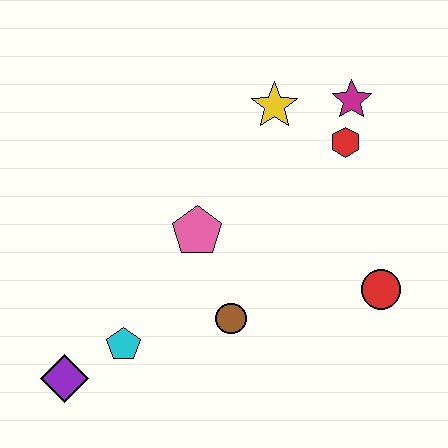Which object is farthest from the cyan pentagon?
The magenta star is farthest from the cyan pentagon.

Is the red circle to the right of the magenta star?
Yes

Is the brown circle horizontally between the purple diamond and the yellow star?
Yes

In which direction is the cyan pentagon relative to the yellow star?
The cyan pentagon is below the yellow star.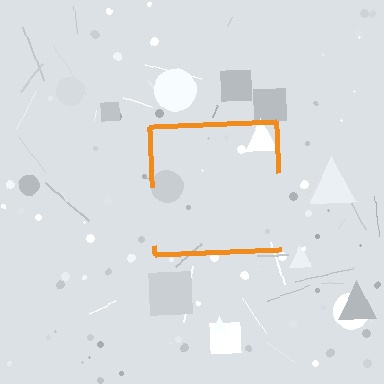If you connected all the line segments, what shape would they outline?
They would outline a square.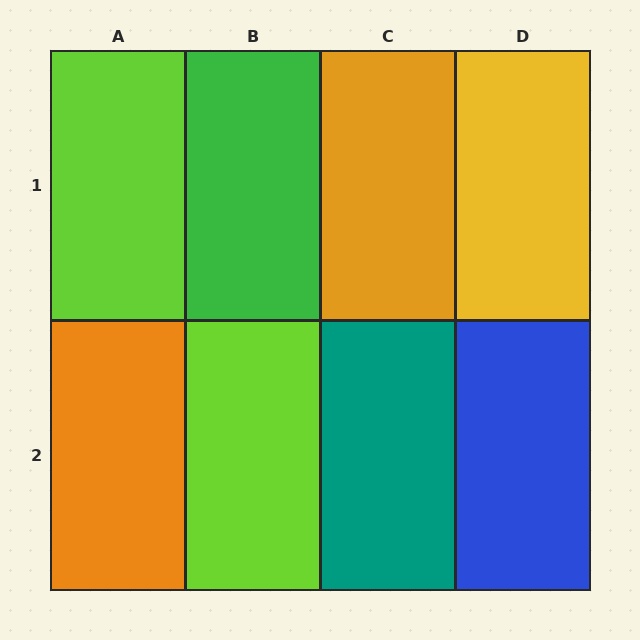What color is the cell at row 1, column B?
Green.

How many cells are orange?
2 cells are orange.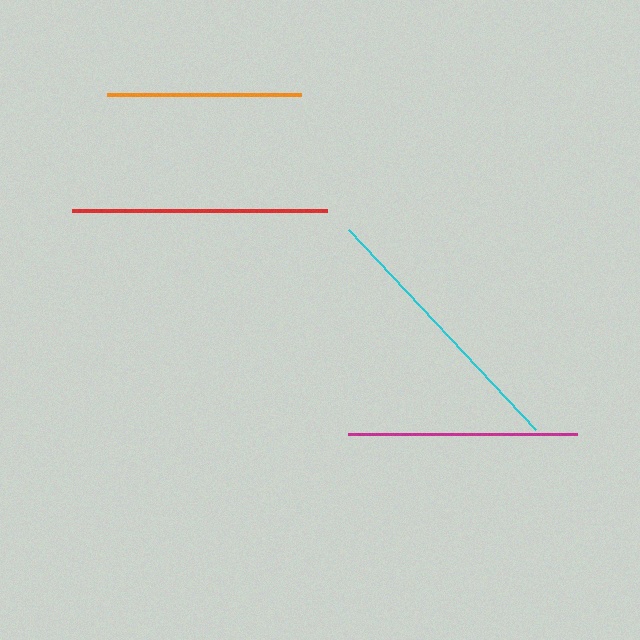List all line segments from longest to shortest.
From longest to shortest: cyan, red, magenta, orange.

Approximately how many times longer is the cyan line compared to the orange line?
The cyan line is approximately 1.4 times the length of the orange line.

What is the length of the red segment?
The red segment is approximately 255 pixels long.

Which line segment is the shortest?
The orange line is the shortest at approximately 193 pixels.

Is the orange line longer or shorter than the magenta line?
The magenta line is longer than the orange line.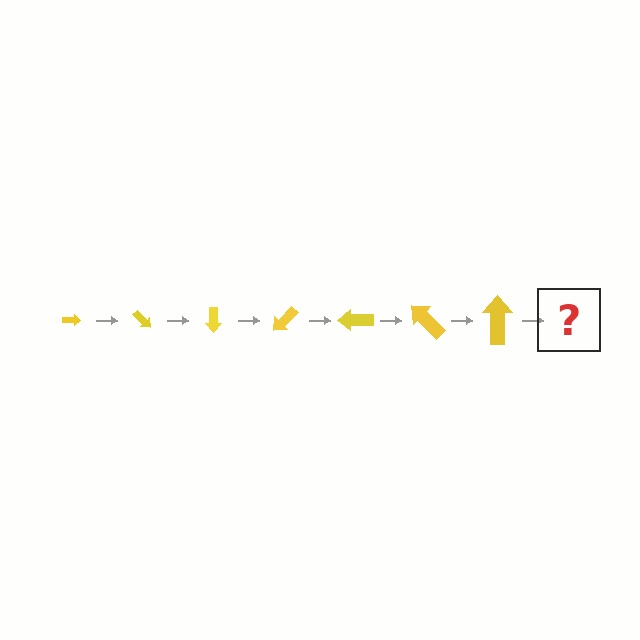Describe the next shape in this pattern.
It should be an arrow, larger than the previous one and rotated 315 degrees from the start.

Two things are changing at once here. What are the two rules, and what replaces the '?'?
The two rules are that the arrow grows larger each step and it rotates 45 degrees each step. The '?' should be an arrow, larger than the previous one and rotated 315 degrees from the start.